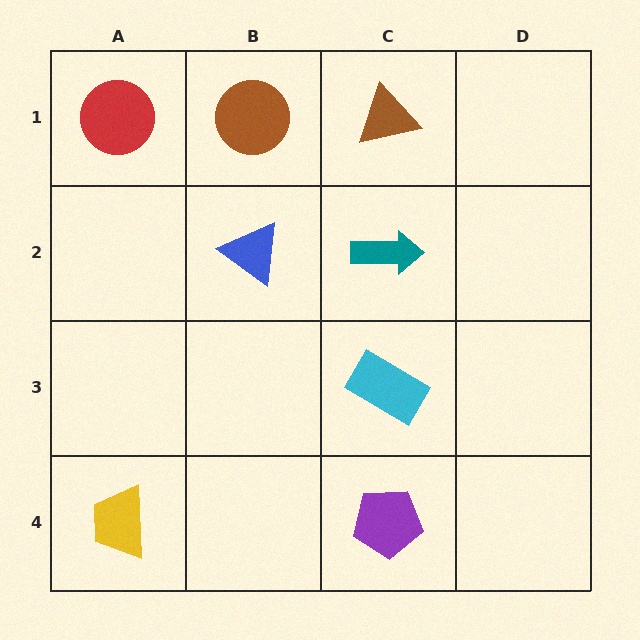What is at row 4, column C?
A purple pentagon.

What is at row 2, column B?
A blue triangle.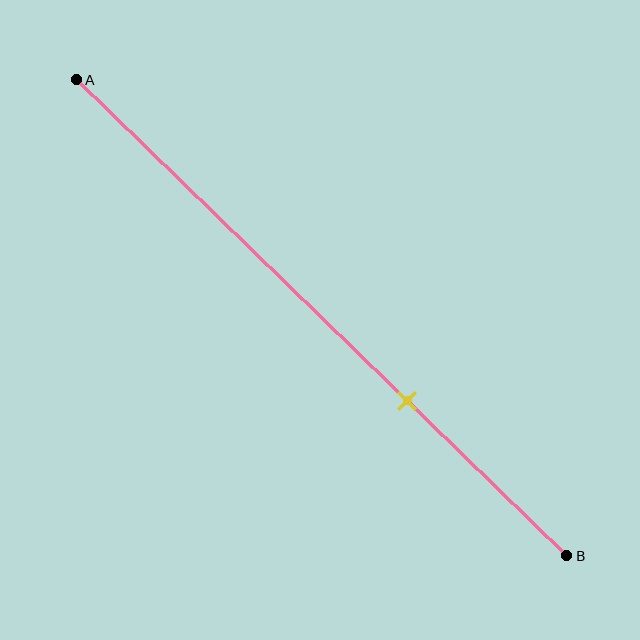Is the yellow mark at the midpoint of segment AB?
No, the mark is at about 65% from A, not at the 50% midpoint.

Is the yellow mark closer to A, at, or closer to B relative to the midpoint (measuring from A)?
The yellow mark is closer to point B than the midpoint of segment AB.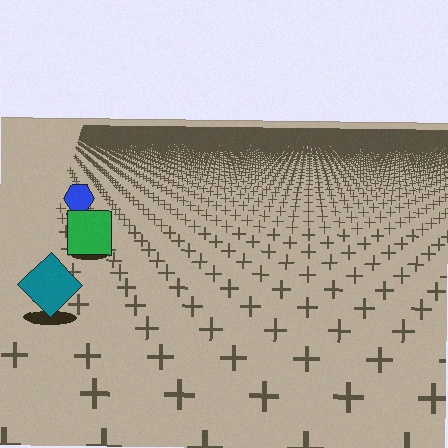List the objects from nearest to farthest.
From nearest to farthest: the teal diamond, the green square, the blue hexagon.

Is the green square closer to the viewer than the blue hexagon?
Yes. The green square is closer — you can tell from the texture gradient: the ground texture is coarser near it.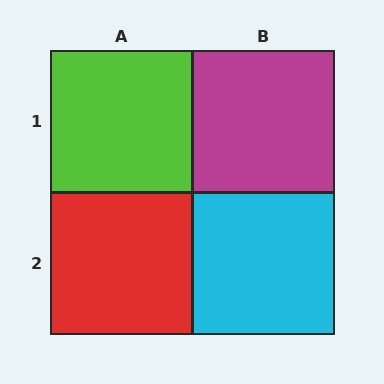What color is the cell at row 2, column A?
Red.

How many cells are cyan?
1 cell is cyan.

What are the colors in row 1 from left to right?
Lime, magenta.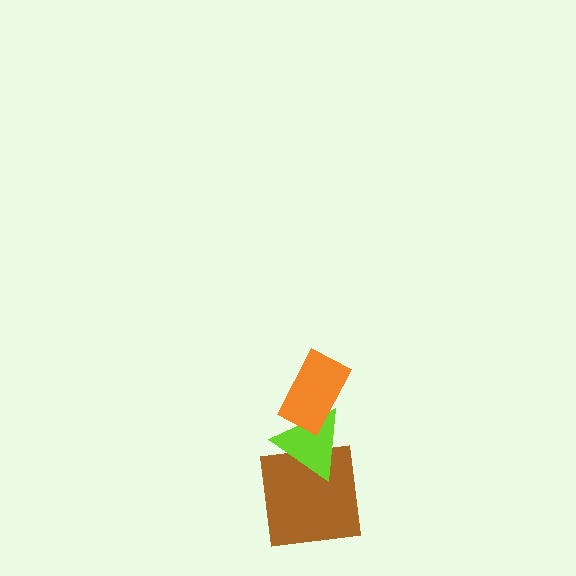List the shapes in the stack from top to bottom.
From top to bottom: the orange rectangle, the lime triangle, the brown square.